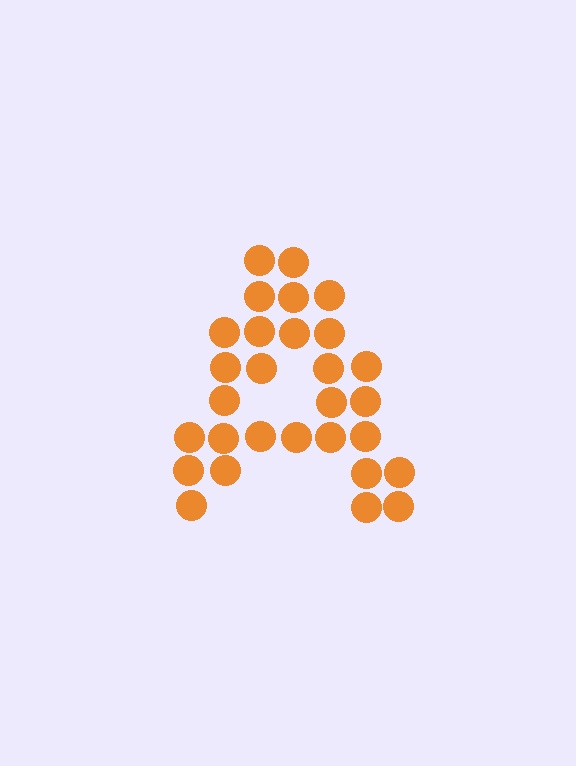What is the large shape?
The large shape is the letter A.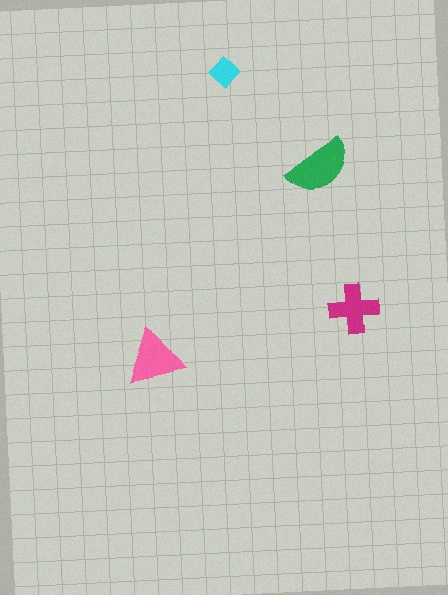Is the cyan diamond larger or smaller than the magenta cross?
Smaller.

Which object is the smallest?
The cyan diamond.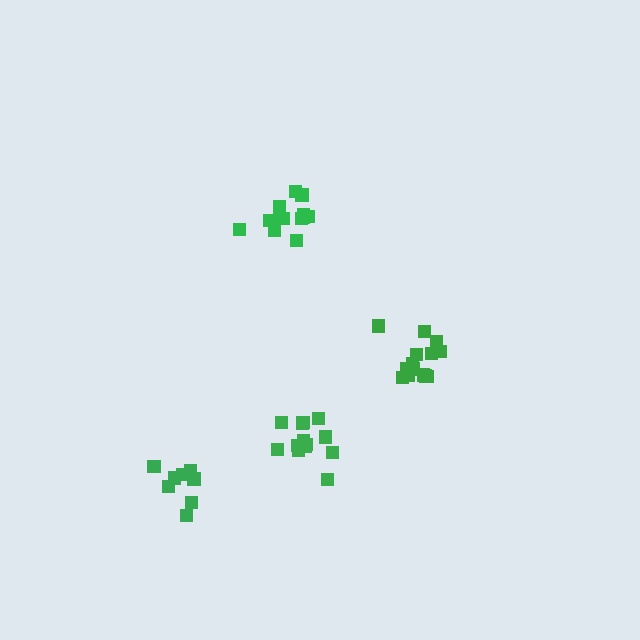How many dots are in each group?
Group 1: 14 dots, Group 2: 8 dots, Group 3: 13 dots, Group 4: 14 dots (49 total).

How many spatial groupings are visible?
There are 4 spatial groupings.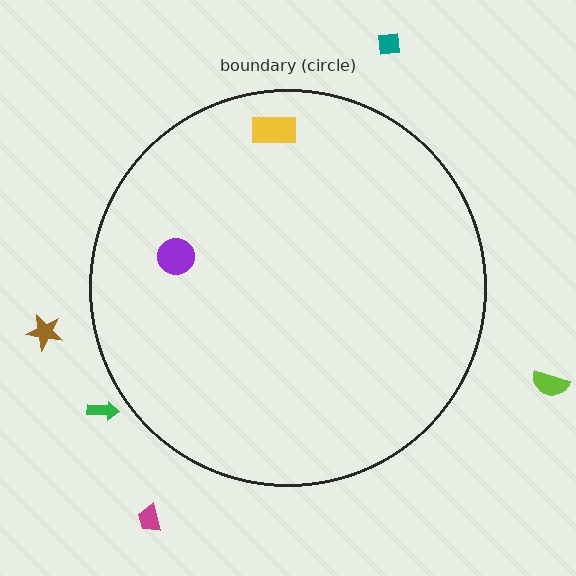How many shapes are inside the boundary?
2 inside, 5 outside.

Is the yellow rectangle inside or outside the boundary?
Inside.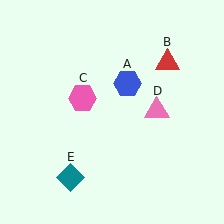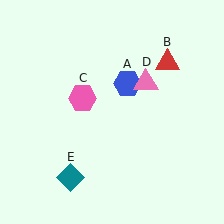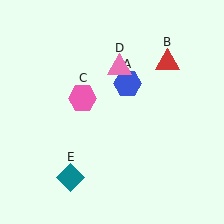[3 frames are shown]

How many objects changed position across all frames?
1 object changed position: pink triangle (object D).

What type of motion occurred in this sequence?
The pink triangle (object D) rotated counterclockwise around the center of the scene.